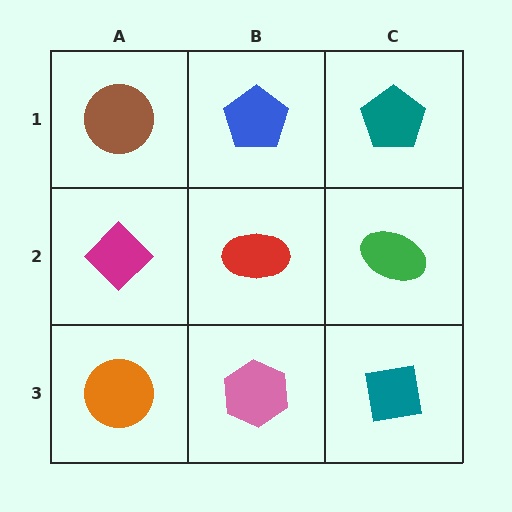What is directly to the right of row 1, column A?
A blue pentagon.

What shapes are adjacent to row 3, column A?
A magenta diamond (row 2, column A), a pink hexagon (row 3, column B).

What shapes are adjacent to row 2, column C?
A teal pentagon (row 1, column C), a teal square (row 3, column C), a red ellipse (row 2, column B).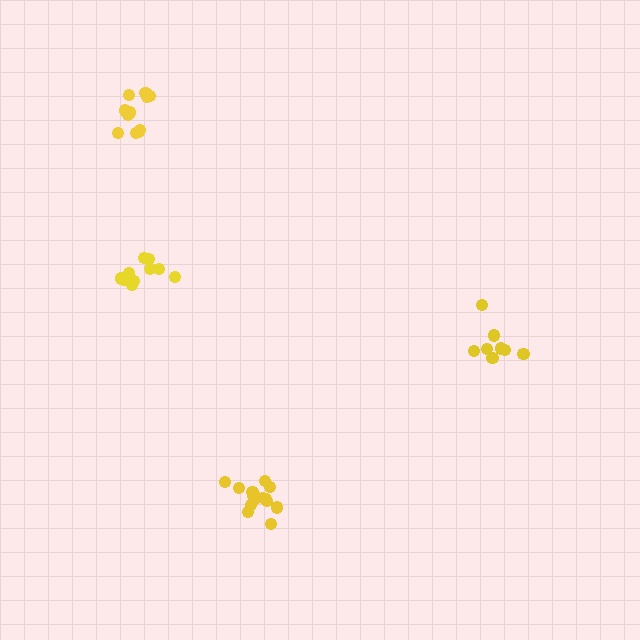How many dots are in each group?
Group 1: 15 dots, Group 2: 11 dots, Group 3: 9 dots, Group 4: 11 dots (46 total).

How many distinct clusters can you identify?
There are 4 distinct clusters.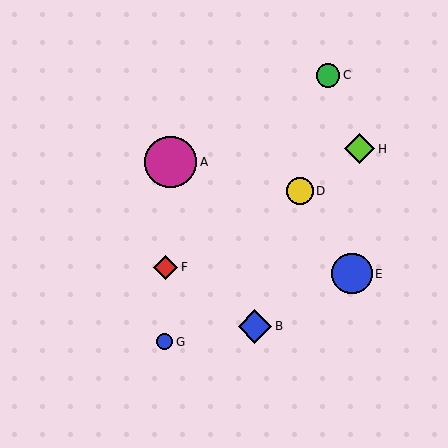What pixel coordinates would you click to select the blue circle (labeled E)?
Click at (352, 274) to select the blue circle E.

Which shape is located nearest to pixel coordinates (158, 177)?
The magenta circle (labeled A) at (171, 162) is nearest to that location.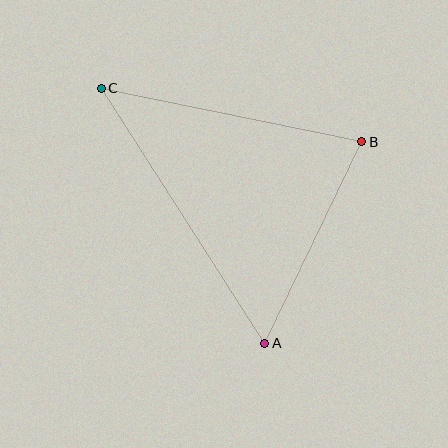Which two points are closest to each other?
Points A and B are closest to each other.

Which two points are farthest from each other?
Points A and C are farthest from each other.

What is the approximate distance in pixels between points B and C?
The distance between B and C is approximately 266 pixels.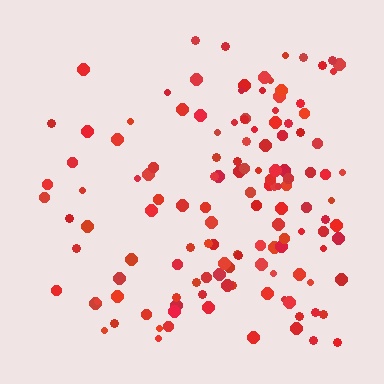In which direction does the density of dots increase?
From left to right, with the right side densest.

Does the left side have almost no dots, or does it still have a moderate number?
Still a moderate number, just noticeably fewer than the right.